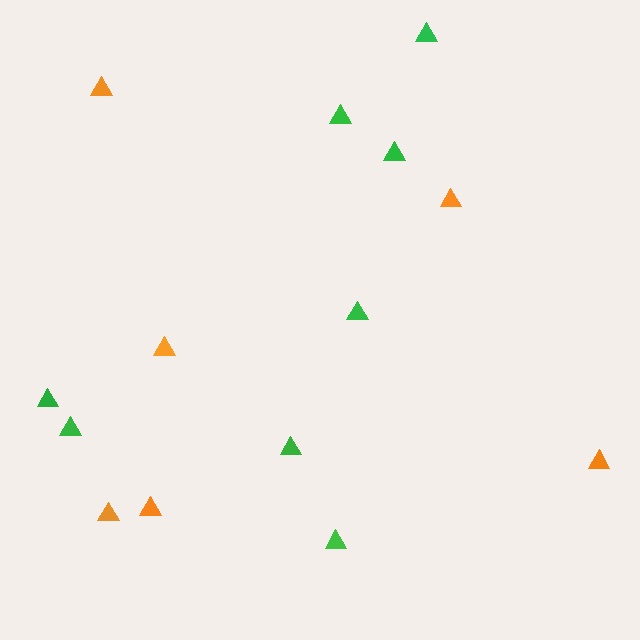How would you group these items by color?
There are 2 groups: one group of green triangles (8) and one group of orange triangles (6).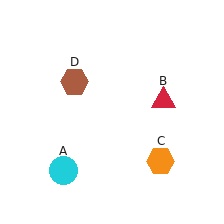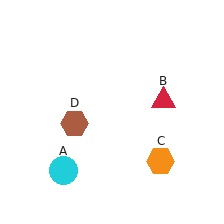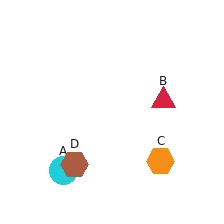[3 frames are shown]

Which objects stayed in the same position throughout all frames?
Cyan circle (object A) and red triangle (object B) and orange hexagon (object C) remained stationary.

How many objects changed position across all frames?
1 object changed position: brown hexagon (object D).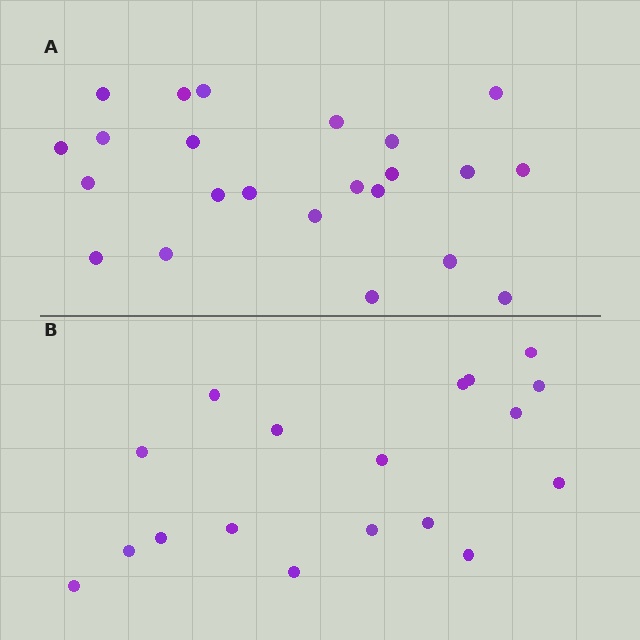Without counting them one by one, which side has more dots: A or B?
Region A (the top region) has more dots.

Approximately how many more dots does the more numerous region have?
Region A has about 5 more dots than region B.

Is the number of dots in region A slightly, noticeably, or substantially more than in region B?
Region A has noticeably more, but not dramatically so. The ratio is roughly 1.3 to 1.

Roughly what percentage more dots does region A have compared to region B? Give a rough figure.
About 30% more.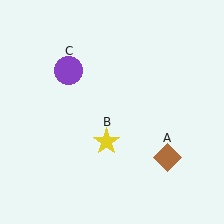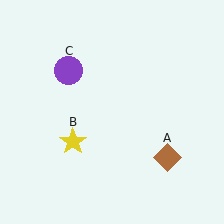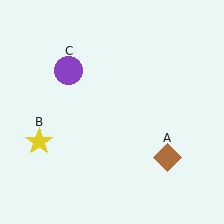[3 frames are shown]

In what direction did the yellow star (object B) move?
The yellow star (object B) moved left.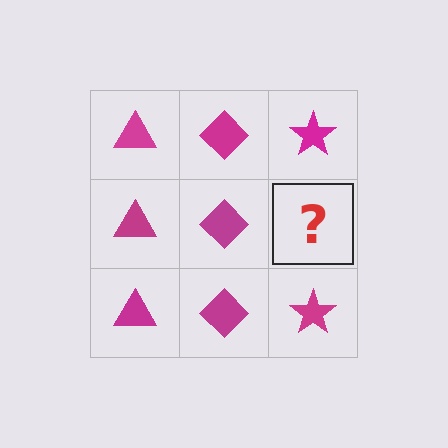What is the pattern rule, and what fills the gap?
The rule is that each column has a consistent shape. The gap should be filled with a magenta star.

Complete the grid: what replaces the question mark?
The question mark should be replaced with a magenta star.